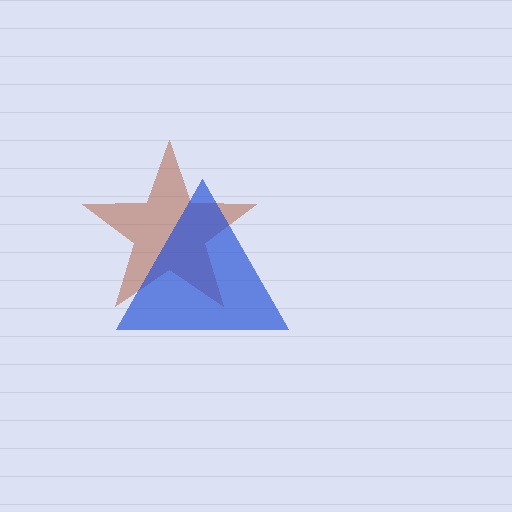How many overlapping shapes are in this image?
There are 2 overlapping shapes in the image.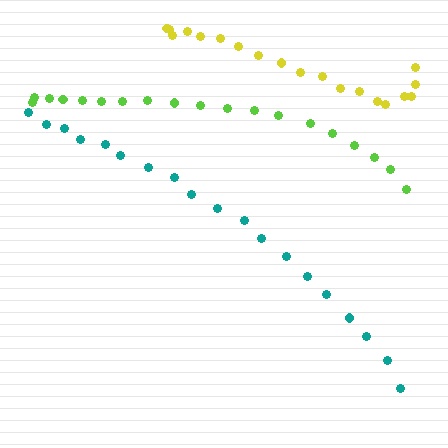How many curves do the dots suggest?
There are 3 distinct paths.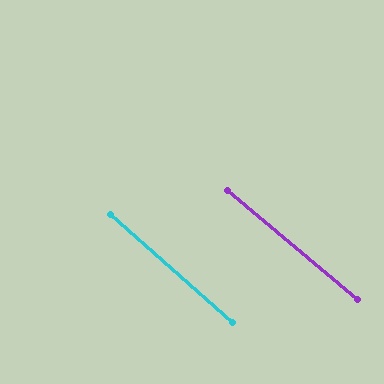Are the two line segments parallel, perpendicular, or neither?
Parallel — their directions differ by only 1.6°.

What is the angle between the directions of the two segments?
Approximately 2 degrees.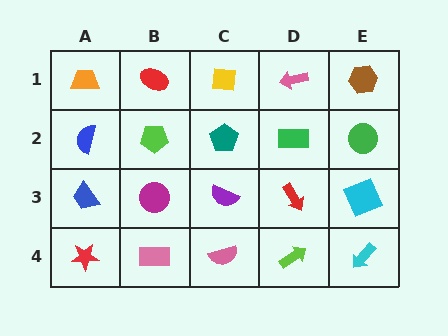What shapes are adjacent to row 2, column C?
A yellow square (row 1, column C), a purple semicircle (row 3, column C), a lime pentagon (row 2, column B), a green rectangle (row 2, column D).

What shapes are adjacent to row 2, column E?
A brown hexagon (row 1, column E), a cyan square (row 3, column E), a green rectangle (row 2, column D).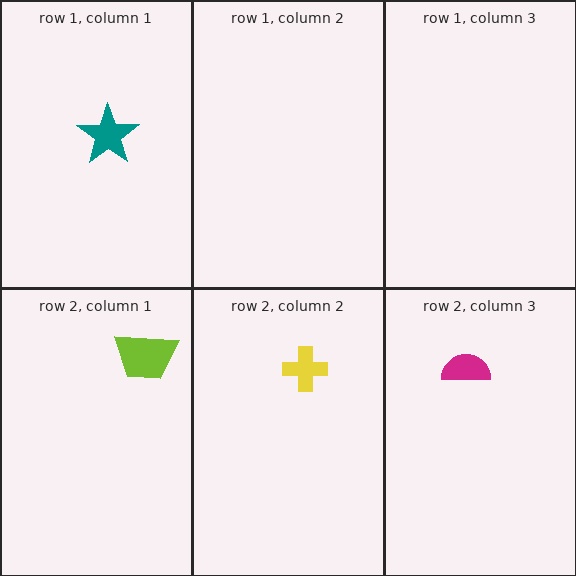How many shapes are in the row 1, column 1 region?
1.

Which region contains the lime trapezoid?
The row 2, column 1 region.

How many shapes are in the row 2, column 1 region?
1.